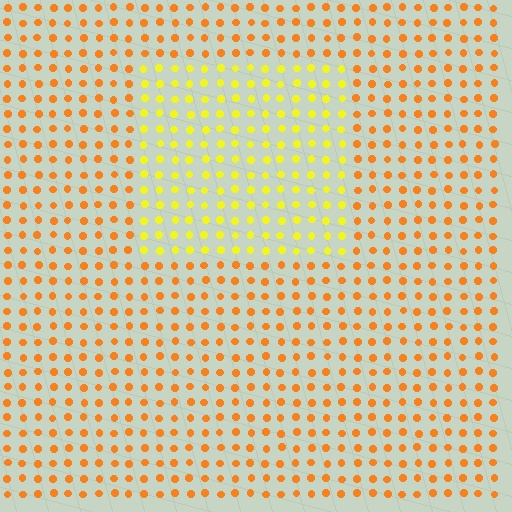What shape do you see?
I see a rectangle.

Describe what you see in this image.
The image is filled with small orange elements in a uniform arrangement. A rectangle-shaped region is visible where the elements are tinted to a slightly different hue, forming a subtle color boundary.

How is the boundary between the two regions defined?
The boundary is defined purely by a slight shift in hue (about 34 degrees). Spacing, size, and orientation are identical on both sides.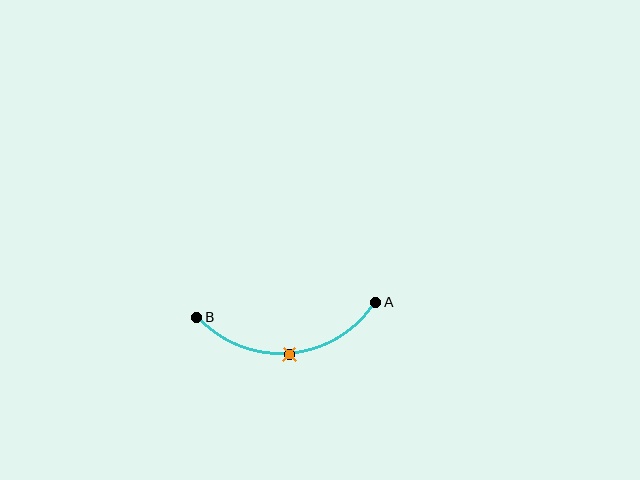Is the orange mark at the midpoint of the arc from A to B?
Yes. The orange mark lies on the arc at equal arc-length from both A and B — it is the arc midpoint.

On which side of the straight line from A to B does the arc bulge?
The arc bulges below the straight line connecting A and B.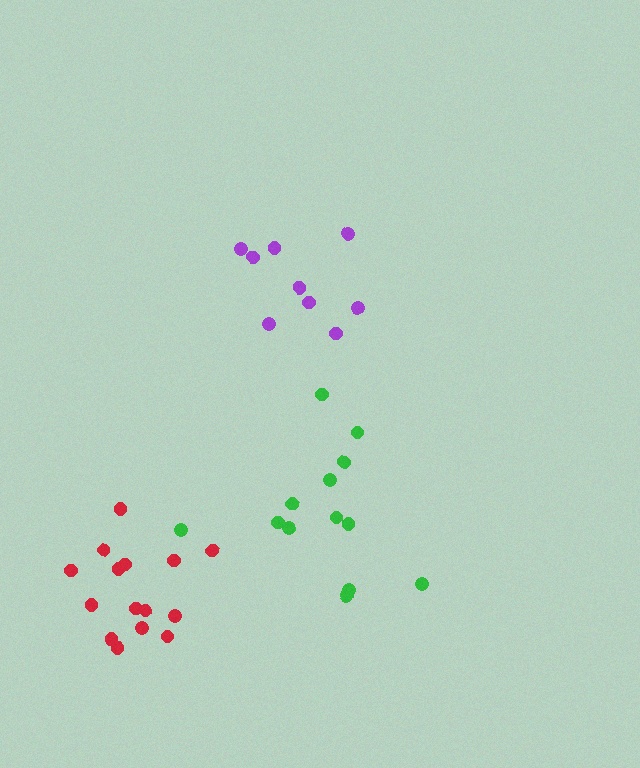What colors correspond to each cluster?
The clusters are colored: red, purple, green.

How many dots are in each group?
Group 1: 15 dots, Group 2: 9 dots, Group 3: 13 dots (37 total).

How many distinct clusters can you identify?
There are 3 distinct clusters.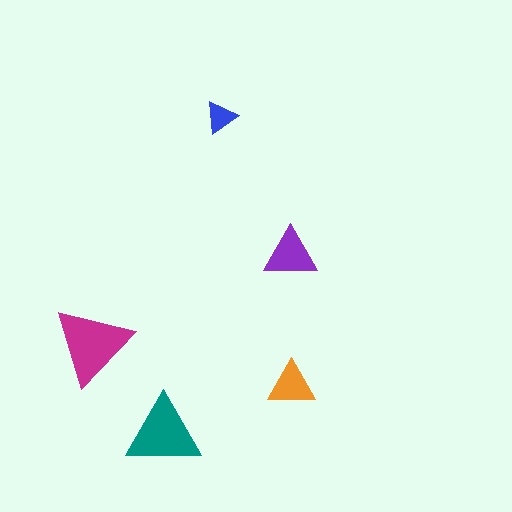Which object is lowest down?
The teal triangle is bottommost.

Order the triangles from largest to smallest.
the magenta one, the teal one, the purple one, the orange one, the blue one.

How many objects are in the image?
There are 5 objects in the image.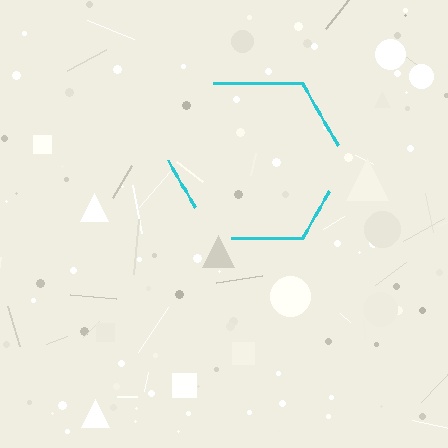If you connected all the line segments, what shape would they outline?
They would outline a hexagon.